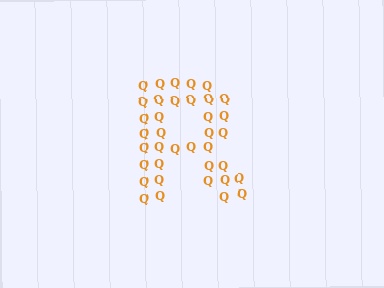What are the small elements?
The small elements are letter Q's.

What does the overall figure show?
The overall figure shows the letter R.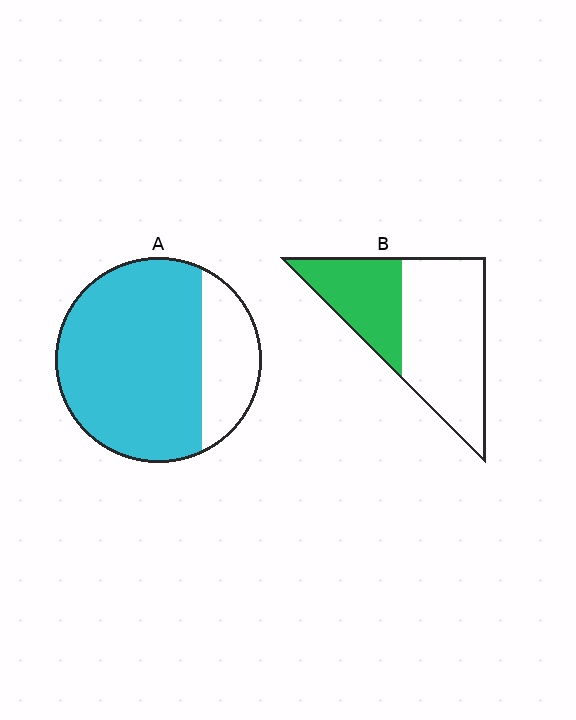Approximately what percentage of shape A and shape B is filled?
A is approximately 75% and B is approximately 35%.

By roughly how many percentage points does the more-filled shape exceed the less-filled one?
By roughly 40 percentage points (A over B).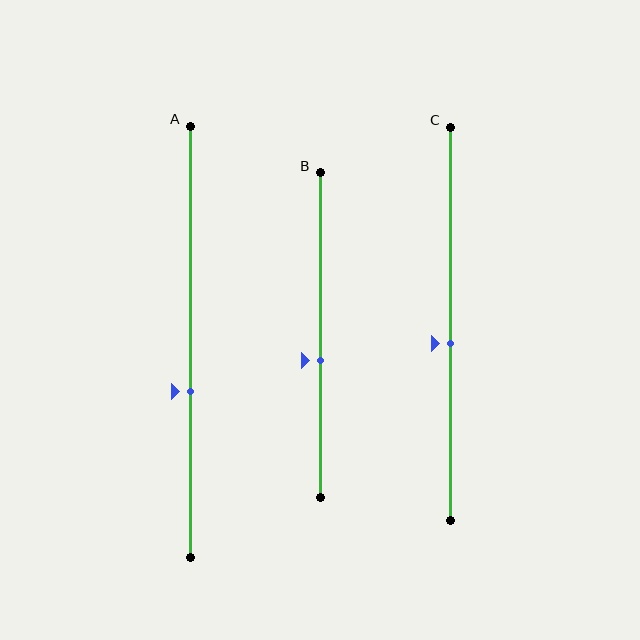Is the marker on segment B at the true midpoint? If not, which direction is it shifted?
No, the marker on segment B is shifted downward by about 8% of the segment length.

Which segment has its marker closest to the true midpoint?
Segment C has its marker closest to the true midpoint.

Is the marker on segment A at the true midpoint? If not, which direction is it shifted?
No, the marker on segment A is shifted downward by about 12% of the segment length.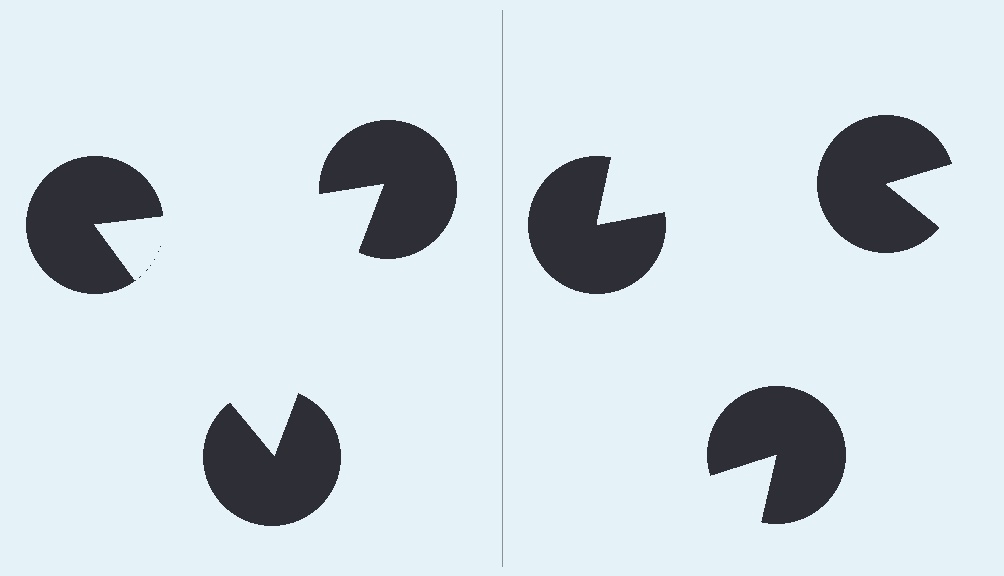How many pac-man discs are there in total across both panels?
6 — 3 on each side.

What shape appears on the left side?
An illusory triangle.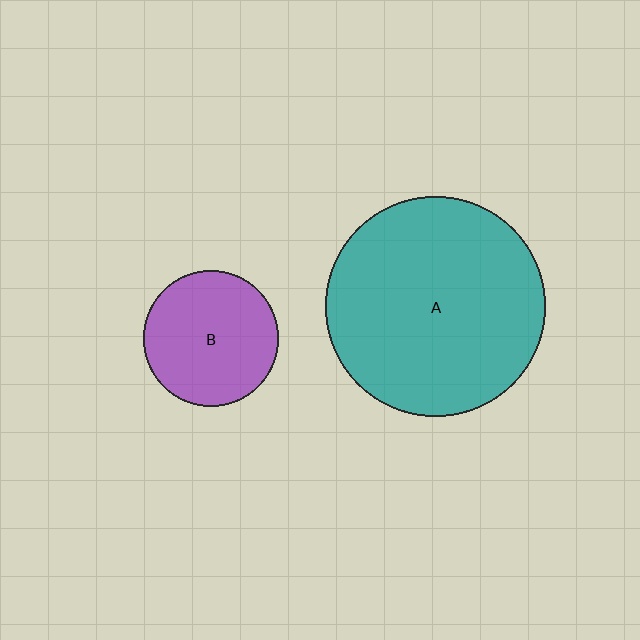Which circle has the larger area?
Circle A (teal).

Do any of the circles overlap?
No, none of the circles overlap.